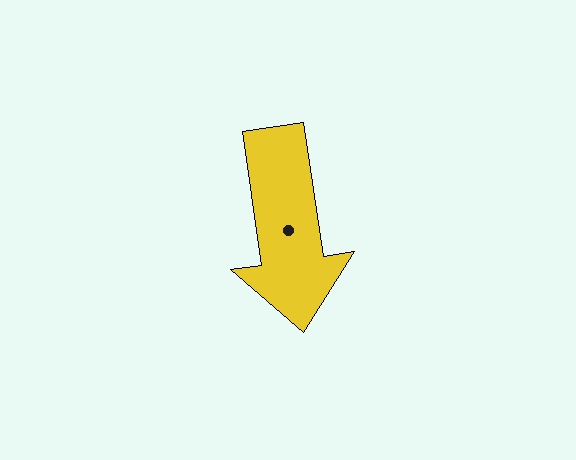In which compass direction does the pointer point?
South.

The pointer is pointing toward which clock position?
Roughly 6 o'clock.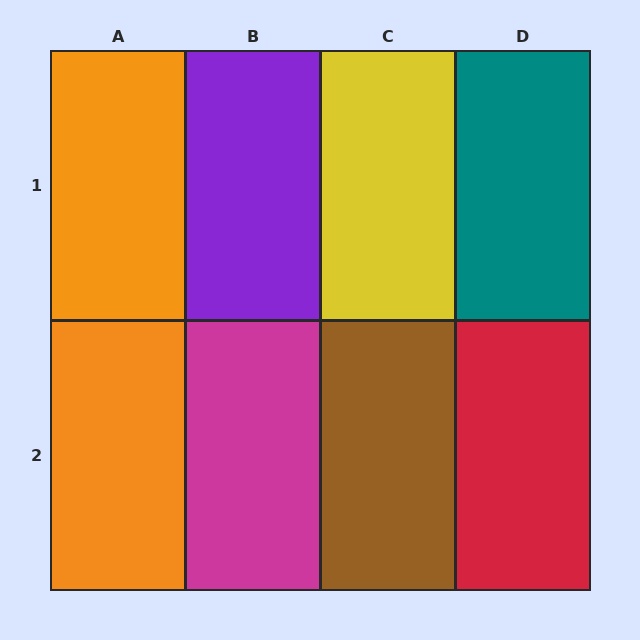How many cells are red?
1 cell is red.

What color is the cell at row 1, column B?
Purple.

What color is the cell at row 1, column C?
Yellow.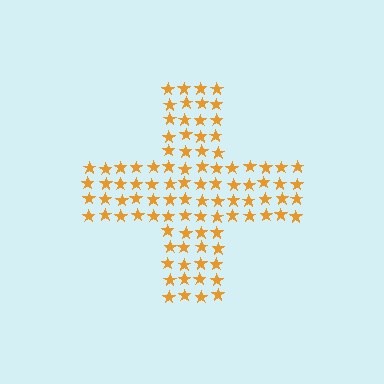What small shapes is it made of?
It is made of small stars.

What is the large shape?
The large shape is a cross.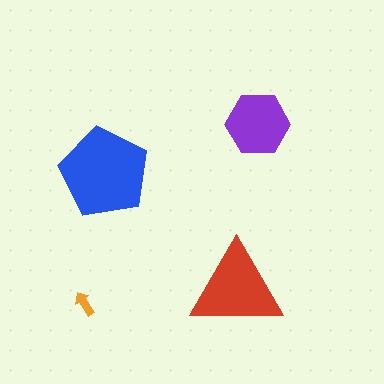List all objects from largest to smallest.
The blue pentagon, the red triangle, the purple hexagon, the orange arrow.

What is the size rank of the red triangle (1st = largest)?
2nd.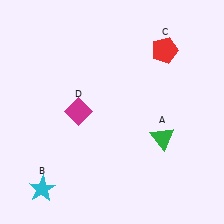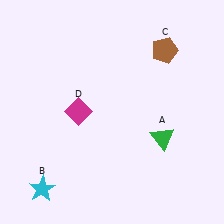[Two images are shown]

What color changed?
The pentagon (C) changed from red in Image 1 to brown in Image 2.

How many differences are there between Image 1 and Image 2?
There is 1 difference between the two images.